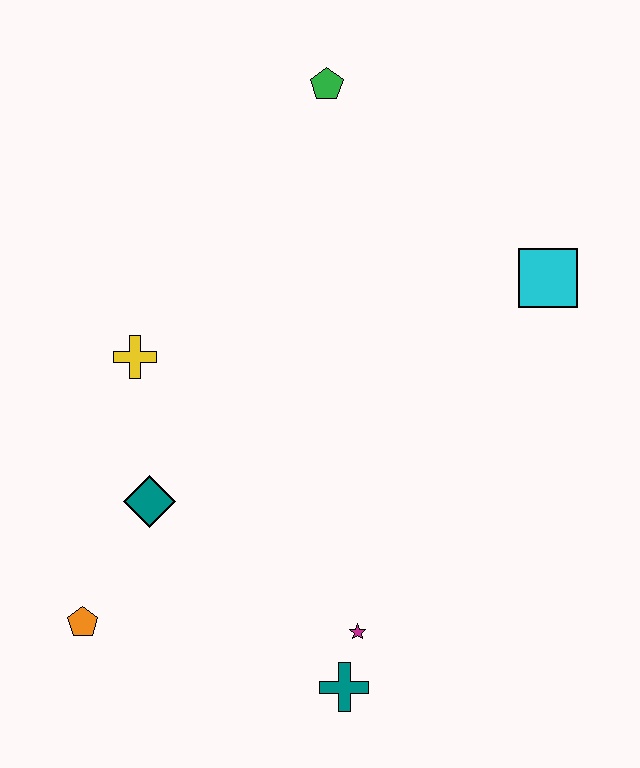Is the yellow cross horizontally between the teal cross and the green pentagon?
No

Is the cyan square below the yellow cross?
No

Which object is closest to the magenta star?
The teal cross is closest to the magenta star.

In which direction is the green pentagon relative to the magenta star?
The green pentagon is above the magenta star.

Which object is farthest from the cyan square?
The orange pentagon is farthest from the cyan square.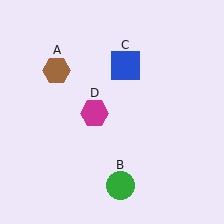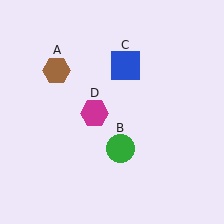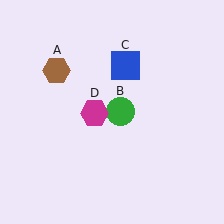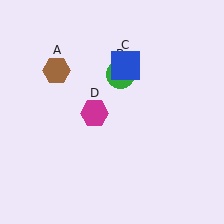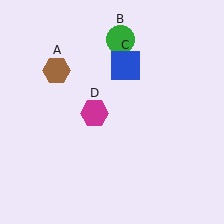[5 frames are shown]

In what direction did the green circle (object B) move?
The green circle (object B) moved up.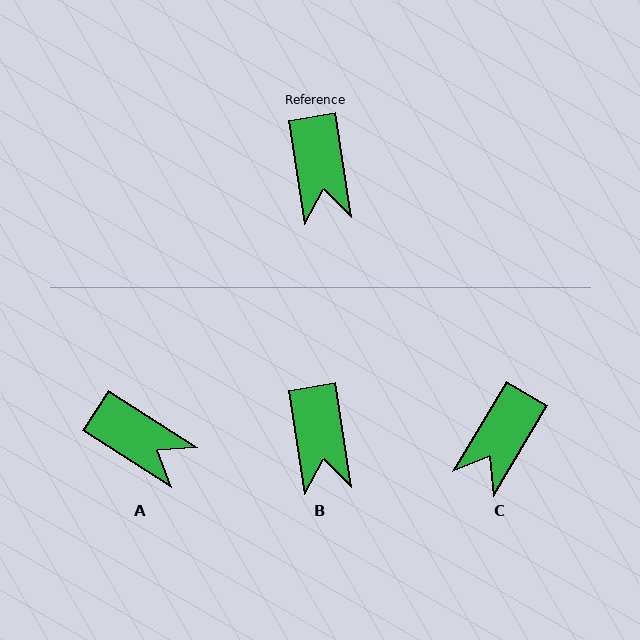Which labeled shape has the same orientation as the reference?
B.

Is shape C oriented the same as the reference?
No, it is off by about 40 degrees.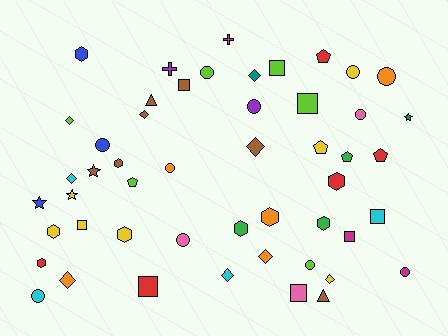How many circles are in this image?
There are 11 circles.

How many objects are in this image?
There are 50 objects.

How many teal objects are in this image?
There are 2 teal objects.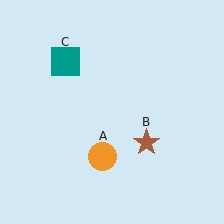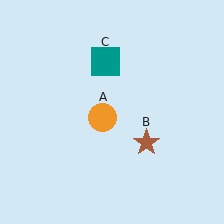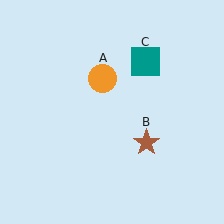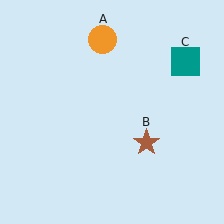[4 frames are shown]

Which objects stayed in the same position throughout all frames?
Brown star (object B) remained stationary.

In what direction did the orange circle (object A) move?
The orange circle (object A) moved up.